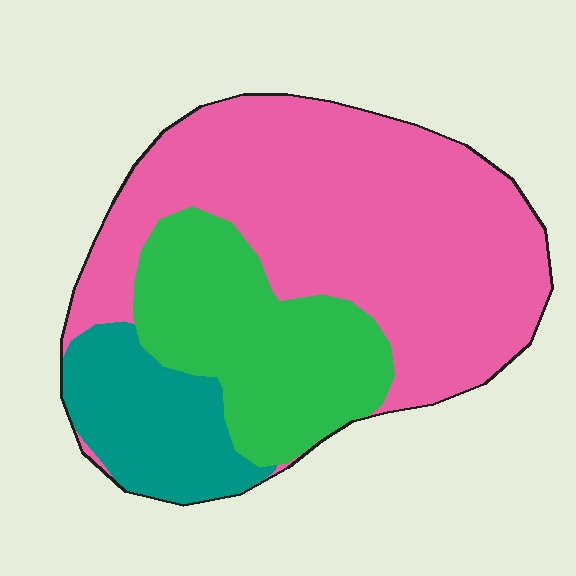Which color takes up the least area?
Teal, at roughly 15%.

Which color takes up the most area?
Pink, at roughly 55%.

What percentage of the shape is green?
Green takes up about one quarter (1/4) of the shape.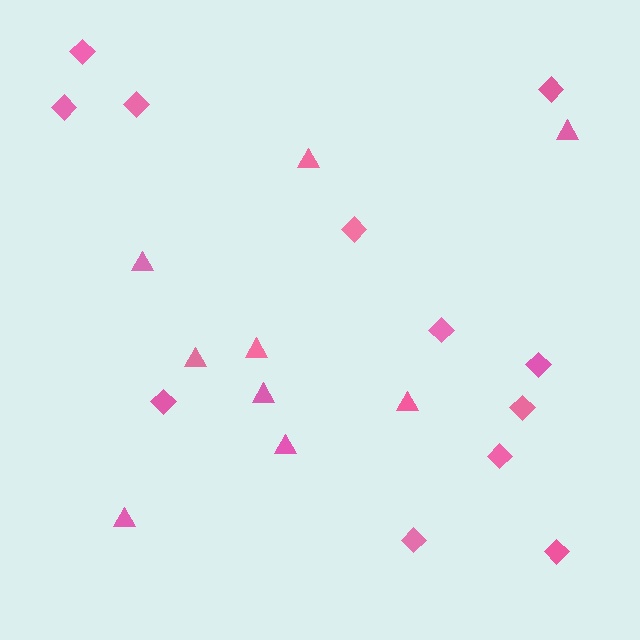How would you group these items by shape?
There are 2 groups: one group of diamonds (12) and one group of triangles (9).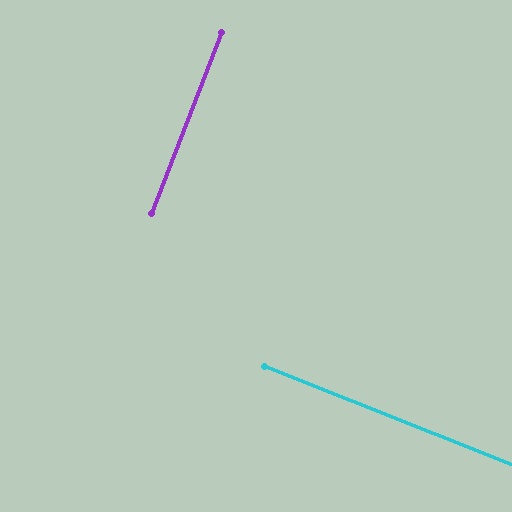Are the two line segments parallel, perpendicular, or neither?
Perpendicular — they meet at approximately 90°.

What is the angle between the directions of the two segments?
Approximately 90 degrees.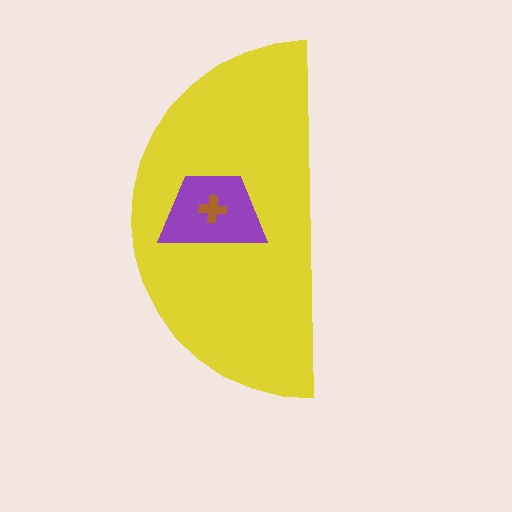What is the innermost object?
The brown cross.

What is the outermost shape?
The yellow semicircle.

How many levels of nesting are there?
3.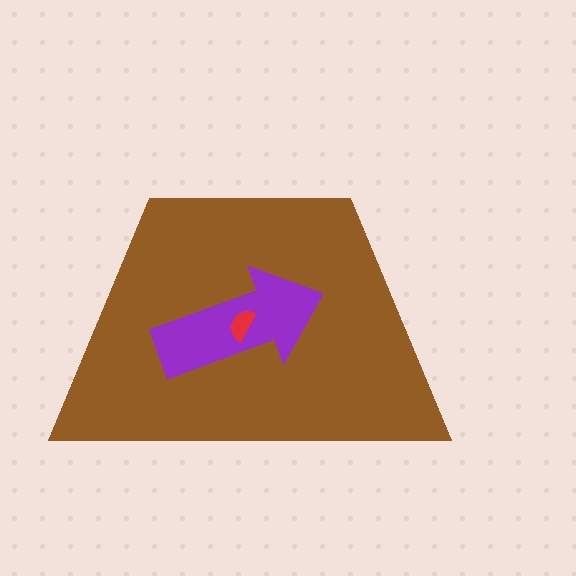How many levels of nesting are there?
3.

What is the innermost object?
The red semicircle.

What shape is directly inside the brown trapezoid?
The purple arrow.